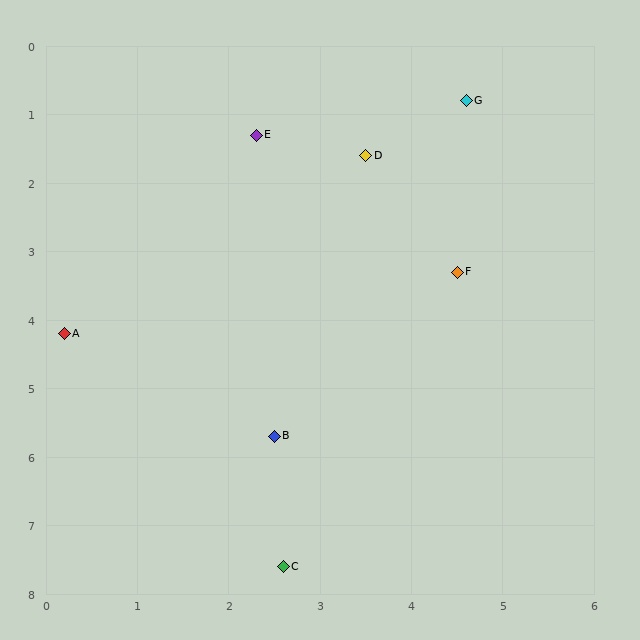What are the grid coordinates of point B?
Point B is at approximately (2.5, 5.7).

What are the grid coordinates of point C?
Point C is at approximately (2.6, 7.6).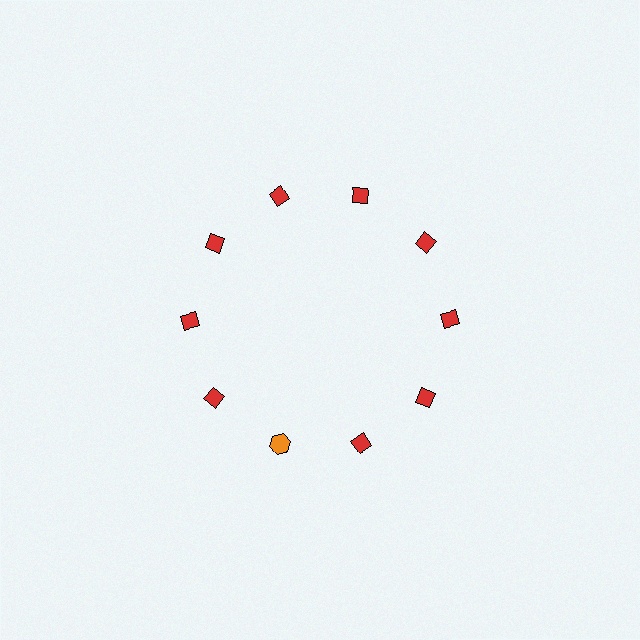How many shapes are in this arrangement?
There are 10 shapes arranged in a ring pattern.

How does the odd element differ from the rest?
It differs in both color (orange instead of red) and shape (hexagon instead of diamond).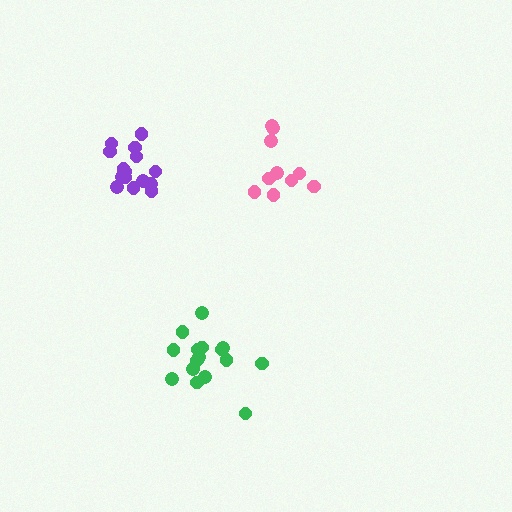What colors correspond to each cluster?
The clusters are colored: pink, green, purple.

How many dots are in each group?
Group 1: 10 dots, Group 2: 16 dots, Group 3: 15 dots (41 total).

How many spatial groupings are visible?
There are 3 spatial groupings.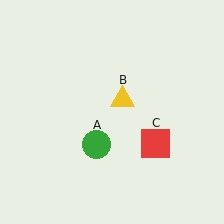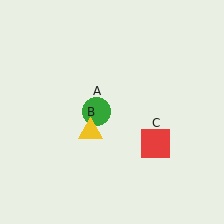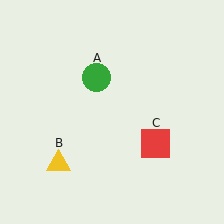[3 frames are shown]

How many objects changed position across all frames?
2 objects changed position: green circle (object A), yellow triangle (object B).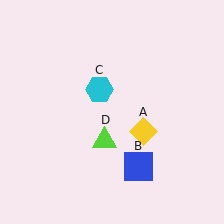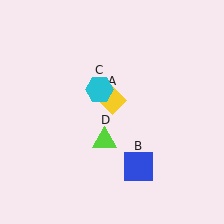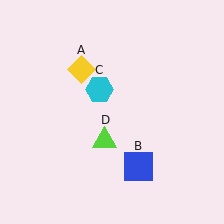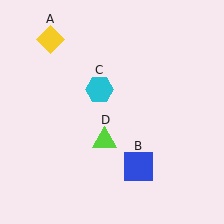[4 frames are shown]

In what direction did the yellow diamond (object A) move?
The yellow diamond (object A) moved up and to the left.